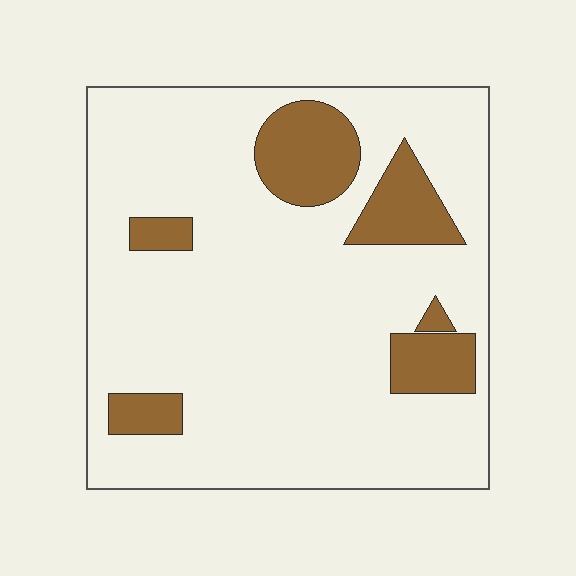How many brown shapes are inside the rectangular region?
6.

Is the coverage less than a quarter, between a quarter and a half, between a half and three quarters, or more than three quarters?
Less than a quarter.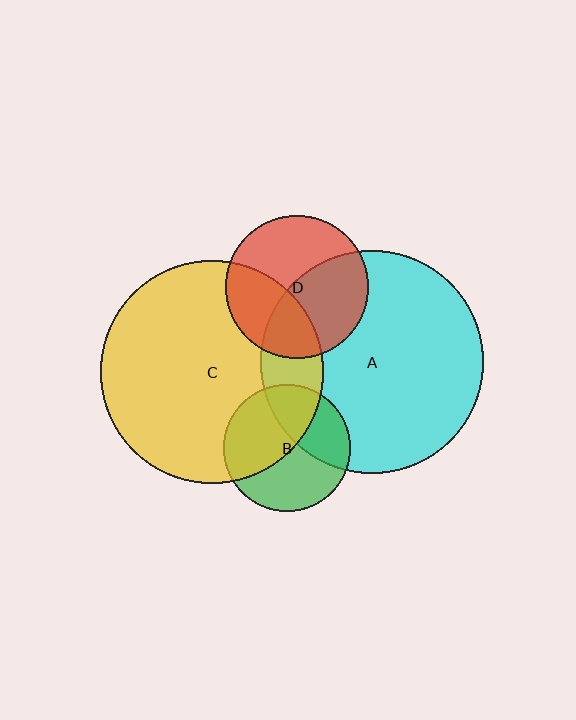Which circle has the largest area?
Circle A (cyan).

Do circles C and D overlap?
Yes.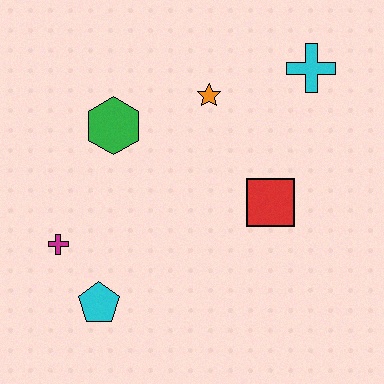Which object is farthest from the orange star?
The cyan pentagon is farthest from the orange star.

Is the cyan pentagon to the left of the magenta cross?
No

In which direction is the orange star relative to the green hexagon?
The orange star is to the right of the green hexagon.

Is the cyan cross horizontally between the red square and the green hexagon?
No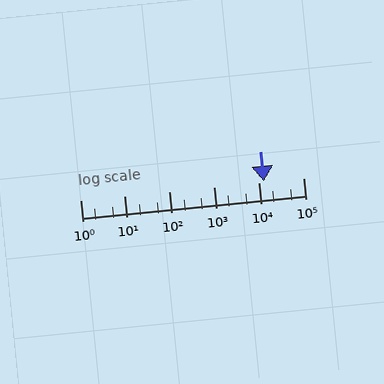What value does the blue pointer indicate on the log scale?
The pointer indicates approximately 13000.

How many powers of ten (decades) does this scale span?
The scale spans 5 decades, from 1 to 100000.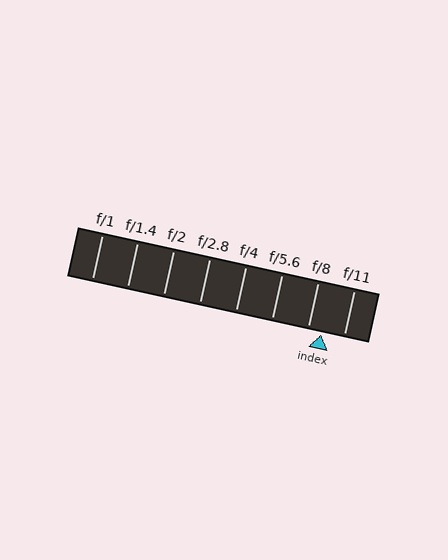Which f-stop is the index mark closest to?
The index mark is closest to f/8.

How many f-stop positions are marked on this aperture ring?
There are 8 f-stop positions marked.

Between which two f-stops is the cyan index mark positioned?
The index mark is between f/8 and f/11.